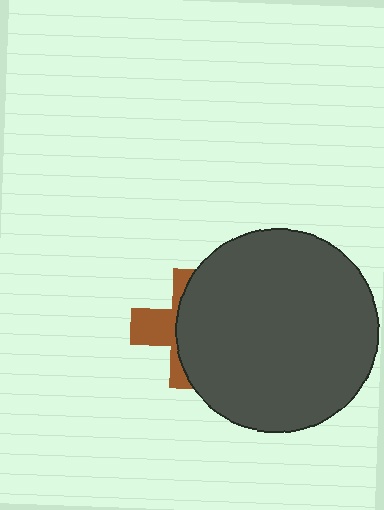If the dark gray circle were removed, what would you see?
You would see the complete brown cross.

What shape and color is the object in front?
The object in front is a dark gray circle.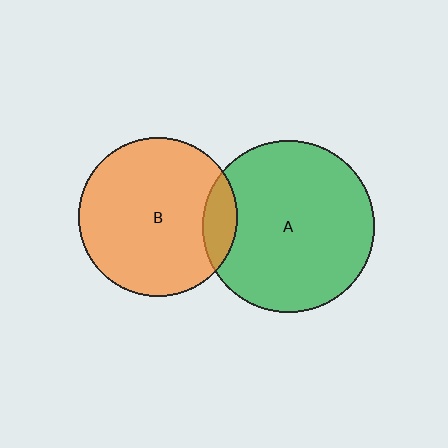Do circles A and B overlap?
Yes.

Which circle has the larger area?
Circle A (green).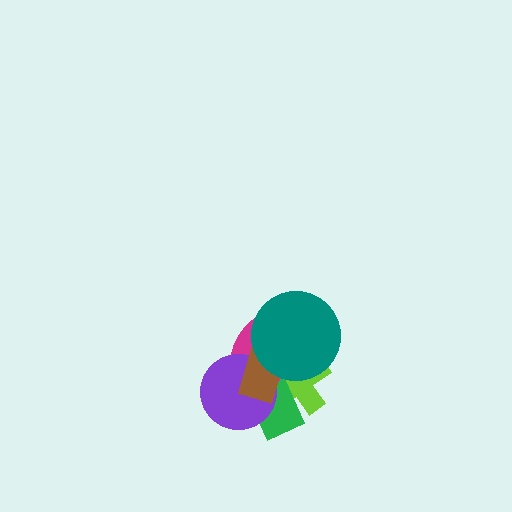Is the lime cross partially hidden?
Yes, it is partially covered by another shape.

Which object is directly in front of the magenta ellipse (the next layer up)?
The purple circle is directly in front of the magenta ellipse.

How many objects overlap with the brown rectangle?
5 objects overlap with the brown rectangle.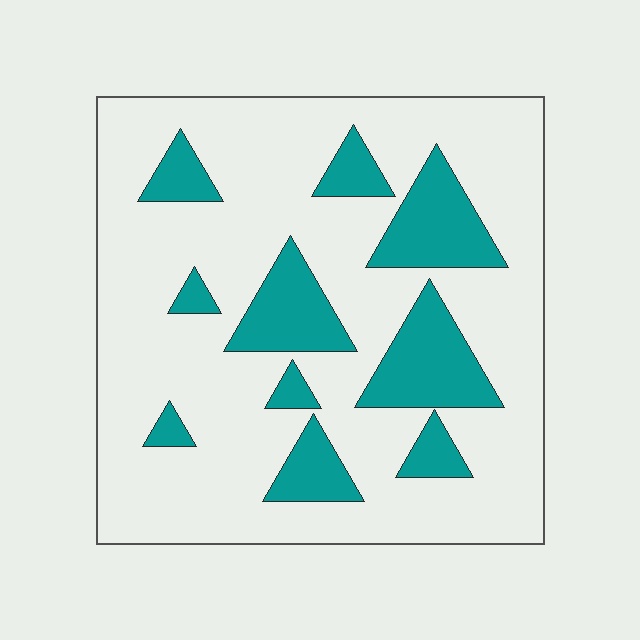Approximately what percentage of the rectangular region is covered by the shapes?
Approximately 20%.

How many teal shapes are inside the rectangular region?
10.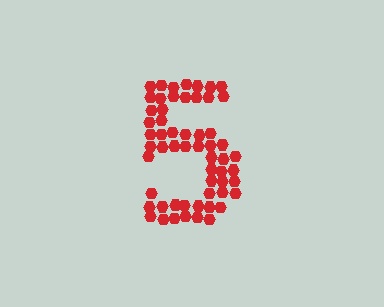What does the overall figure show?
The overall figure shows the digit 5.